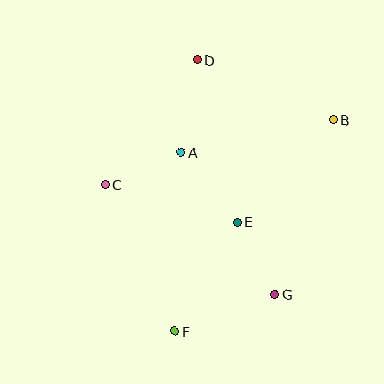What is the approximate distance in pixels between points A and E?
The distance between A and E is approximately 89 pixels.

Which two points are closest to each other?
Points E and G are closest to each other.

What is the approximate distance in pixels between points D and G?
The distance between D and G is approximately 247 pixels.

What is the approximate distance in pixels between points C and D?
The distance between C and D is approximately 154 pixels.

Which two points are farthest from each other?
Points D and F are farthest from each other.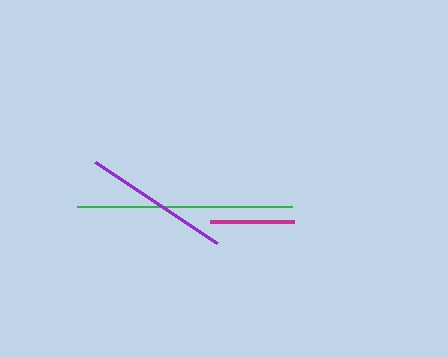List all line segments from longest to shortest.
From longest to shortest: green, purple, magenta.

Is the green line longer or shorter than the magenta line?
The green line is longer than the magenta line.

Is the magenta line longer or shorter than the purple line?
The purple line is longer than the magenta line.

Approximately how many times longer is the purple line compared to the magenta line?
The purple line is approximately 1.7 times the length of the magenta line.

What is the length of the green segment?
The green segment is approximately 215 pixels long.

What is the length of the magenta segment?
The magenta segment is approximately 84 pixels long.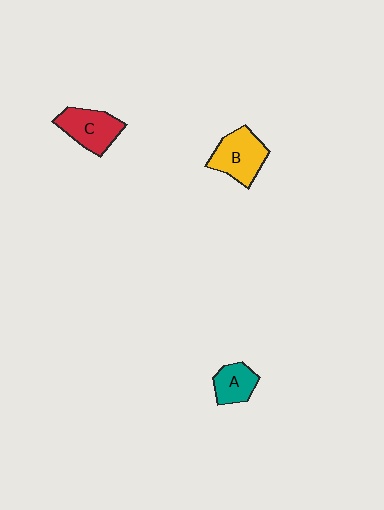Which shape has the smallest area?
Shape A (teal).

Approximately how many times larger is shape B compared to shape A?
Approximately 1.5 times.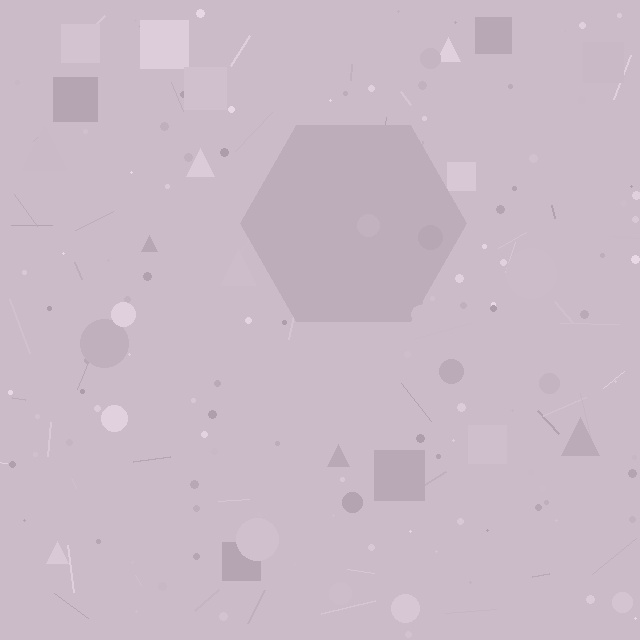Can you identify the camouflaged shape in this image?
The camouflaged shape is a hexagon.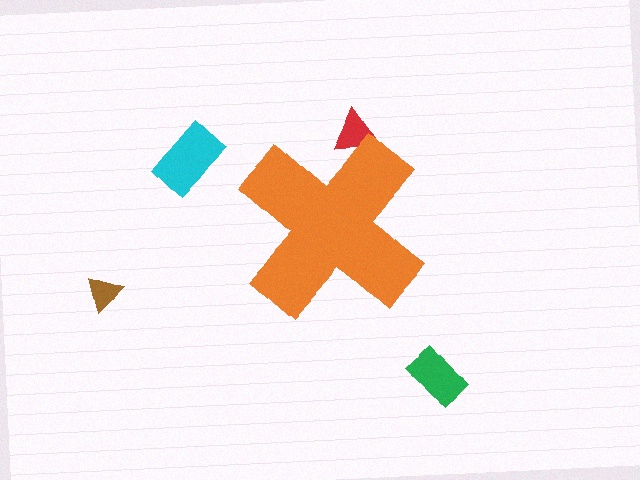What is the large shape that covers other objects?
An orange cross.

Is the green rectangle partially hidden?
No, the green rectangle is fully visible.